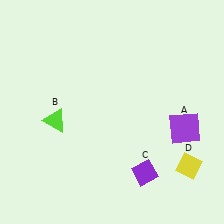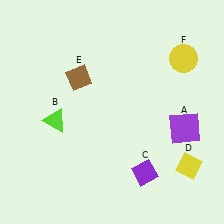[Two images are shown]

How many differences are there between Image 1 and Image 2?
There are 2 differences between the two images.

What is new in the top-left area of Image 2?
A brown diamond (E) was added in the top-left area of Image 2.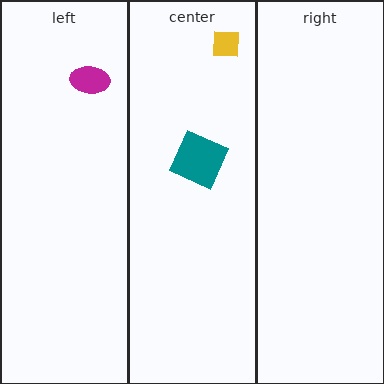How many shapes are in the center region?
2.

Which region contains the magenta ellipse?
The left region.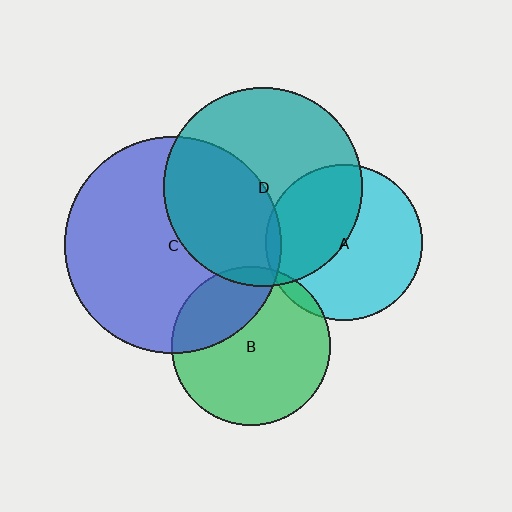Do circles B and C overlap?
Yes.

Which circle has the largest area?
Circle C (blue).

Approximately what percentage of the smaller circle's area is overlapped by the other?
Approximately 30%.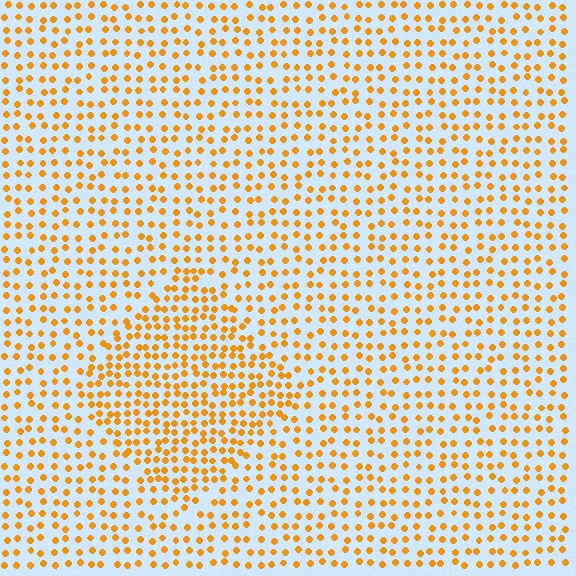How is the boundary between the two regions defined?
The boundary is defined by a change in element density (approximately 1.6x ratio). All elements are the same color, size, and shape.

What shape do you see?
I see a diamond.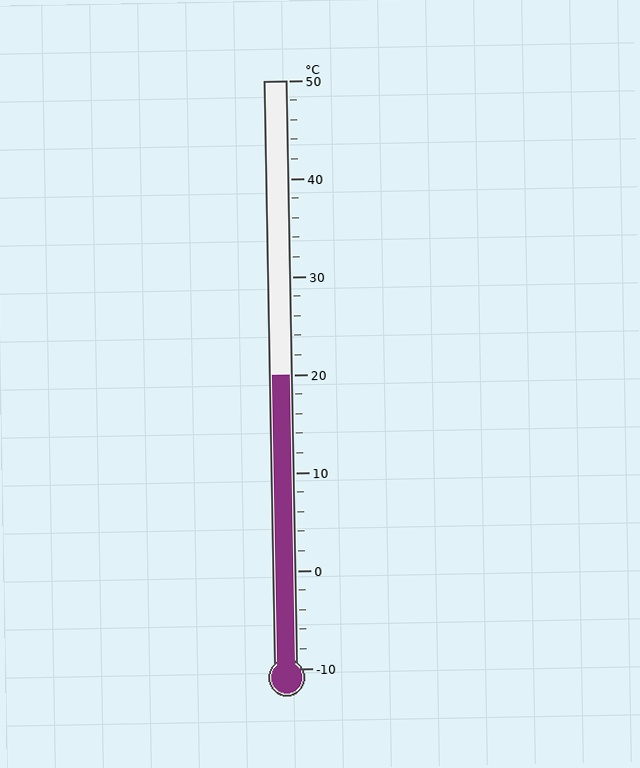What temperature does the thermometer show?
The thermometer shows approximately 20°C.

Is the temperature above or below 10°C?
The temperature is above 10°C.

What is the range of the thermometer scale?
The thermometer scale ranges from -10°C to 50°C.